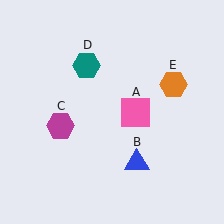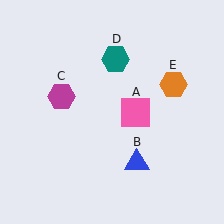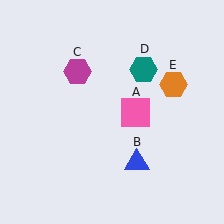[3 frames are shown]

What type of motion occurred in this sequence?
The magenta hexagon (object C), teal hexagon (object D) rotated clockwise around the center of the scene.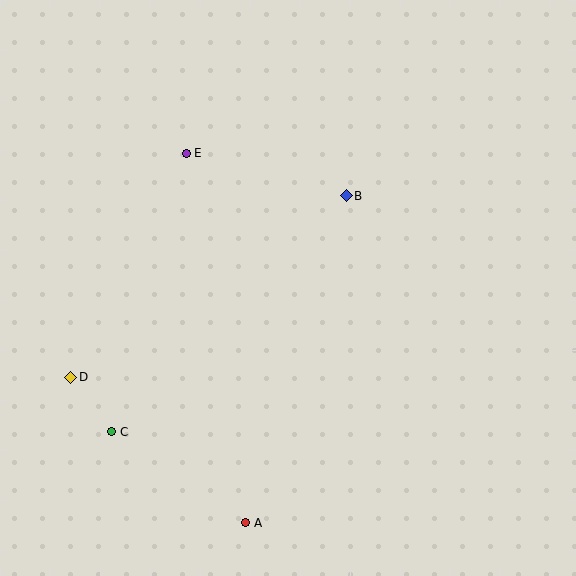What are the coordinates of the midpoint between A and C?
The midpoint between A and C is at (179, 477).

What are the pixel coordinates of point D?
Point D is at (71, 377).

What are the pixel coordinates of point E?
Point E is at (186, 153).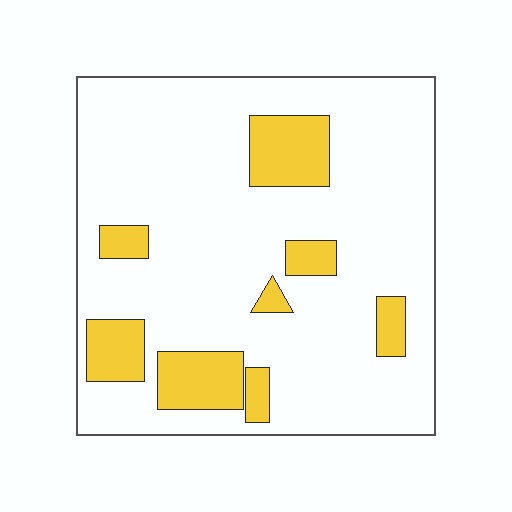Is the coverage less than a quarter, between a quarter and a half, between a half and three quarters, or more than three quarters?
Less than a quarter.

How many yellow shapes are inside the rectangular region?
8.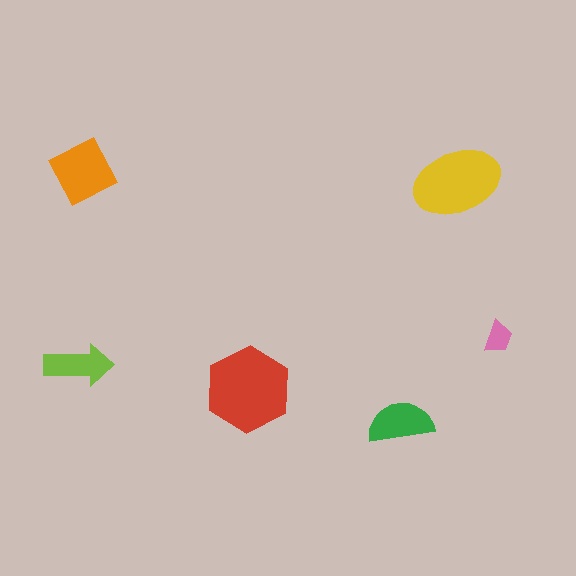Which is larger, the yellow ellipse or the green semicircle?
The yellow ellipse.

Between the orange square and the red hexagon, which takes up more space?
The red hexagon.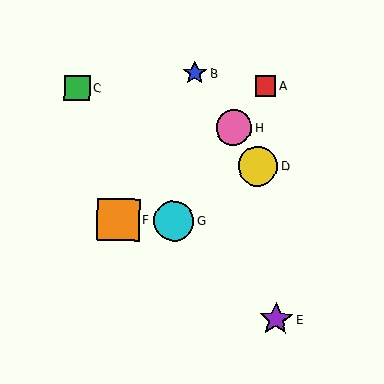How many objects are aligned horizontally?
2 objects (F, G) are aligned horizontally.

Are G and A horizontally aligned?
No, G is at y≈221 and A is at y≈86.